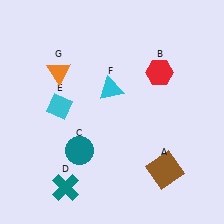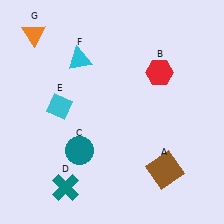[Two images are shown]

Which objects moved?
The objects that moved are: the cyan triangle (F), the orange triangle (G).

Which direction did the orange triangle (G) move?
The orange triangle (G) moved up.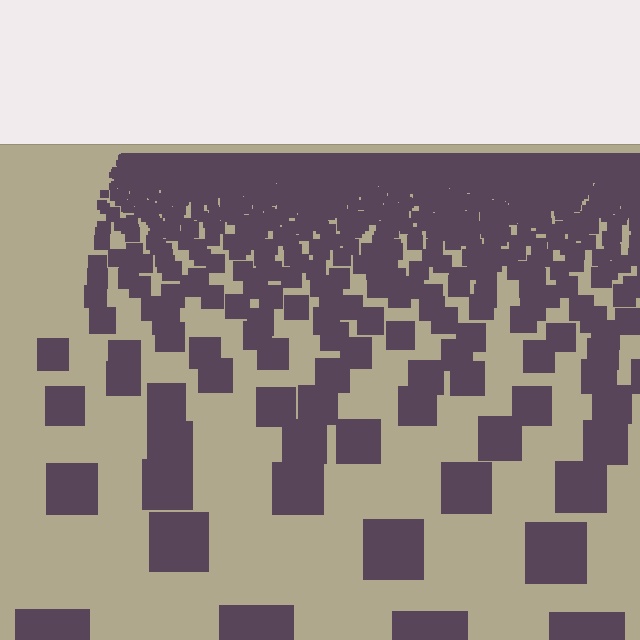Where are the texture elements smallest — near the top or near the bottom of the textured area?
Near the top.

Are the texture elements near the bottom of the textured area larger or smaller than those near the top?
Larger. Near the bottom, elements are closer to the viewer and appear at a bigger on-screen size.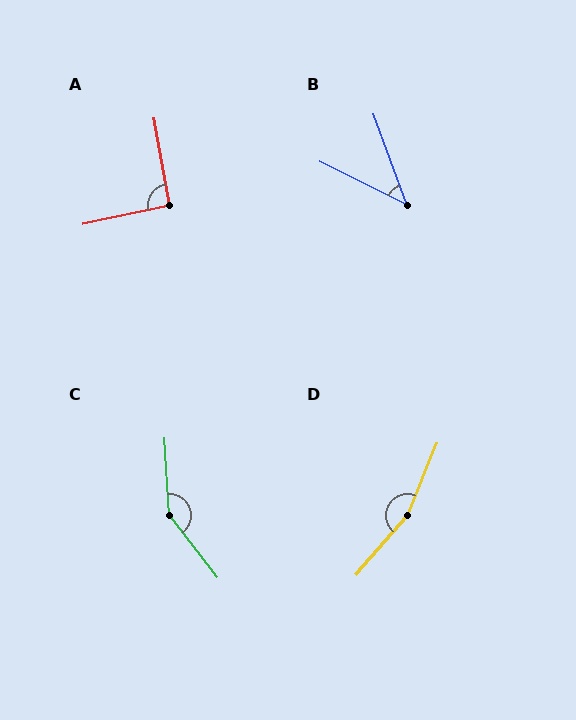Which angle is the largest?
D, at approximately 161 degrees.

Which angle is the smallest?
B, at approximately 43 degrees.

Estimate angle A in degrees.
Approximately 92 degrees.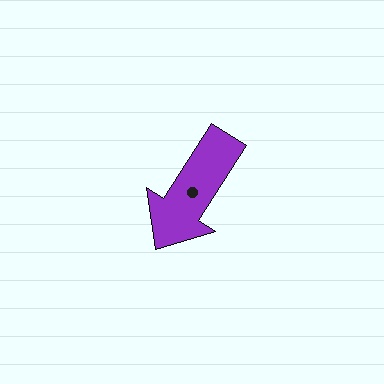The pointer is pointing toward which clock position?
Roughly 7 o'clock.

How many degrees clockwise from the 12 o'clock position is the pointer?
Approximately 212 degrees.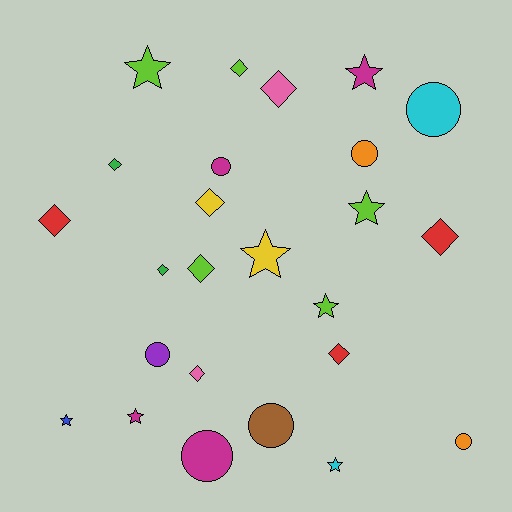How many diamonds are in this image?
There are 10 diamonds.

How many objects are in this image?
There are 25 objects.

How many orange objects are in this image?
There are 2 orange objects.